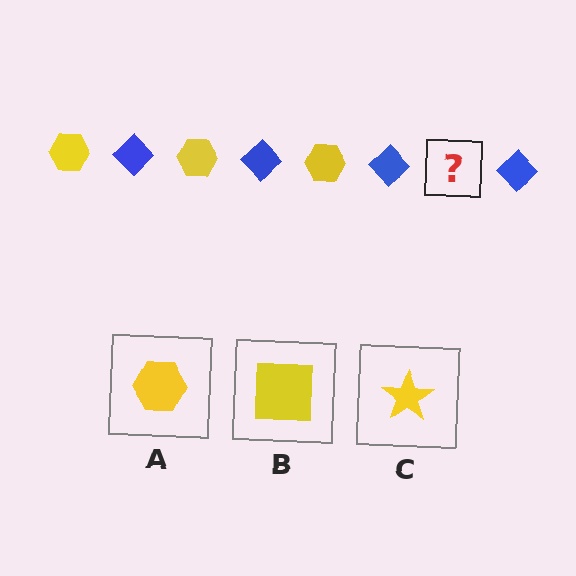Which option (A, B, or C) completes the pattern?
A.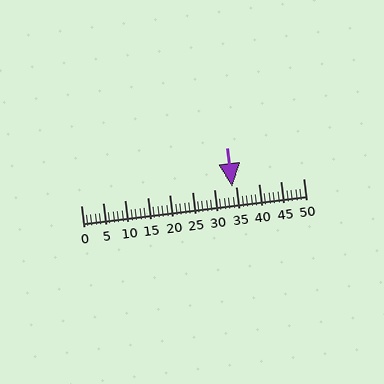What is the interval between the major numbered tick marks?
The major tick marks are spaced 5 units apart.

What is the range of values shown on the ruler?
The ruler shows values from 0 to 50.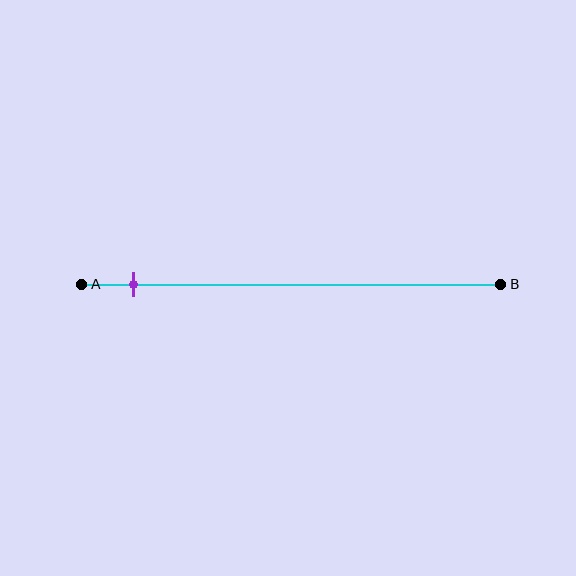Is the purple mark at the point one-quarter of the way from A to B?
No, the mark is at about 10% from A, not at the 25% one-quarter point.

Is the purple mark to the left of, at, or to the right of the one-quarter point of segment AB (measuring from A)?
The purple mark is to the left of the one-quarter point of segment AB.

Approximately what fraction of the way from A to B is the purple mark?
The purple mark is approximately 10% of the way from A to B.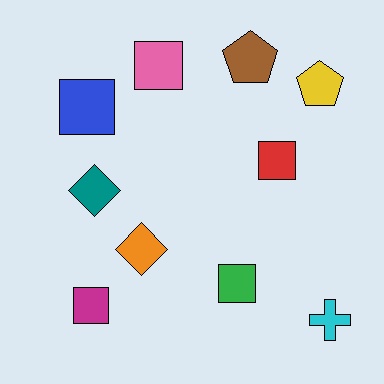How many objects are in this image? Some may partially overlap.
There are 10 objects.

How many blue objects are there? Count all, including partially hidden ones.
There is 1 blue object.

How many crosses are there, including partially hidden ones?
There is 1 cross.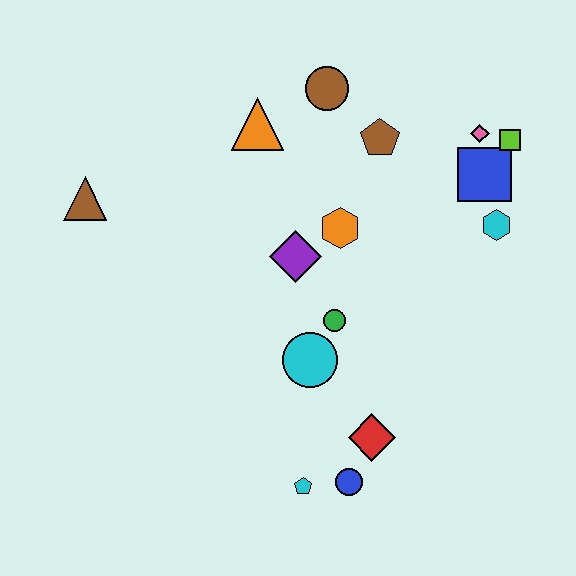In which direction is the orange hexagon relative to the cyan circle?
The orange hexagon is above the cyan circle.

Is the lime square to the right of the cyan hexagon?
Yes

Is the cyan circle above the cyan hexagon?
No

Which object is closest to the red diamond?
The blue circle is closest to the red diamond.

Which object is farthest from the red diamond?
The brown triangle is farthest from the red diamond.